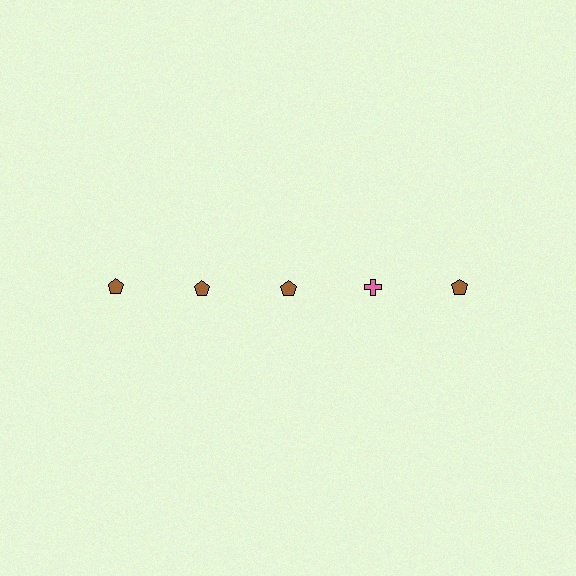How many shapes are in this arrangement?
There are 5 shapes arranged in a grid pattern.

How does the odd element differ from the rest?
It differs in both color (pink instead of brown) and shape (cross instead of pentagon).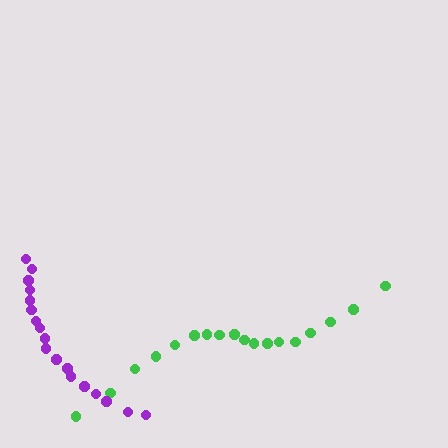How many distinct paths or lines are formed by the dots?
There are 2 distinct paths.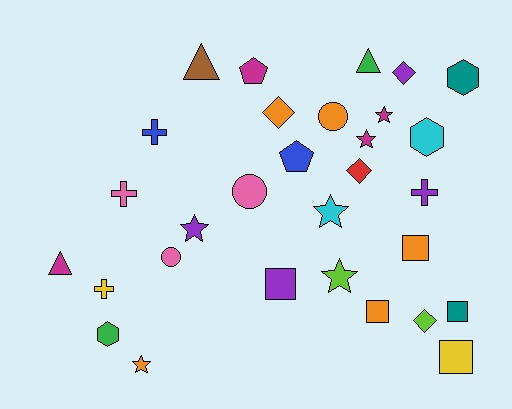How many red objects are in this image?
There is 1 red object.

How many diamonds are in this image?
There are 4 diamonds.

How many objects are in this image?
There are 30 objects.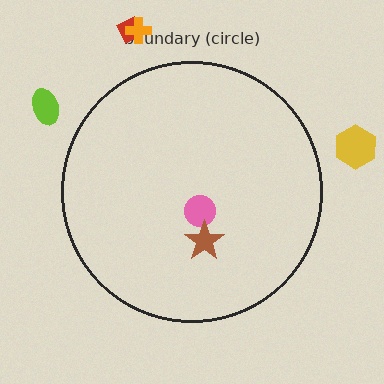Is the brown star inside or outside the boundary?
Inside.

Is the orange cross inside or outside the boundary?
Outside.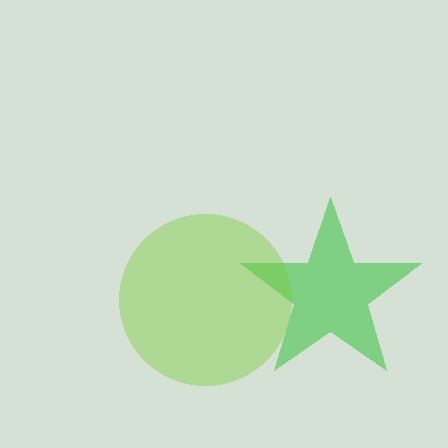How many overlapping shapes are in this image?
There are 2 overlapping shapes in the image.